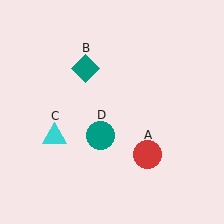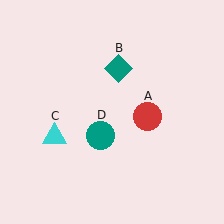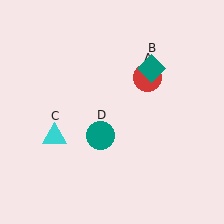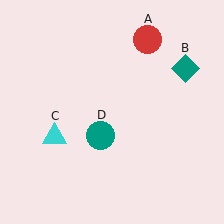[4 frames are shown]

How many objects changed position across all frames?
2 objects changed position: red circle (object A), teal diamond (object B).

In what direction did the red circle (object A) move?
The red circle (object A) moved up.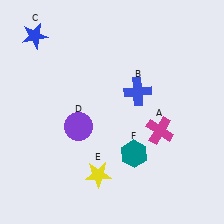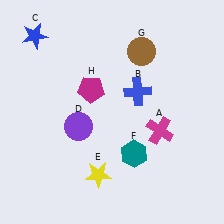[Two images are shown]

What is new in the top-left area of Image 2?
A magenta pentagon (H) was added in the top-left area of Image 2.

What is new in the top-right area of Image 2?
A brown circle (G) was added in the top-right area of Image 2.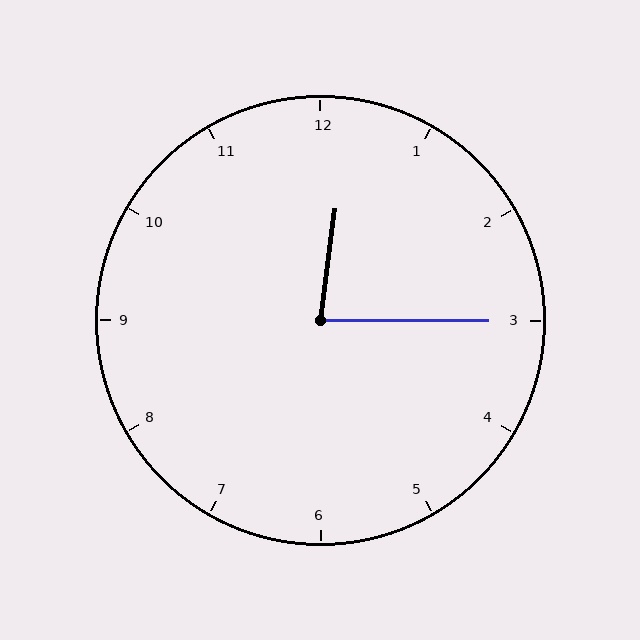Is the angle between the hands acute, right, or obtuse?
It is acute.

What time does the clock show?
12:15.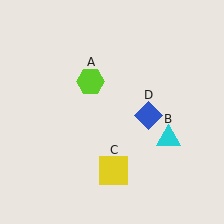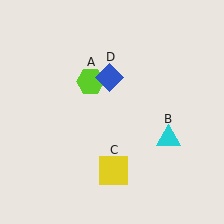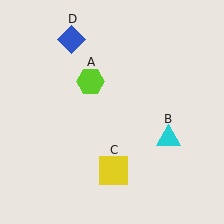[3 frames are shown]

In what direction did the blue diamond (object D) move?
The blue diamond (object D) moved up and to the left.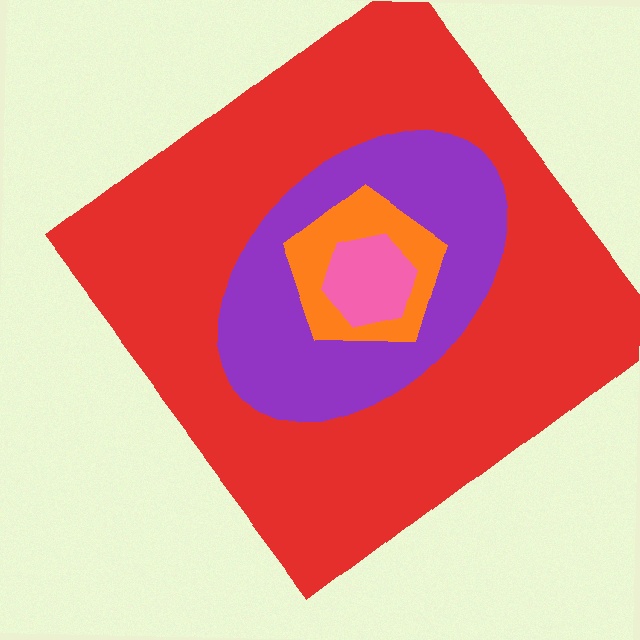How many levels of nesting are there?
4.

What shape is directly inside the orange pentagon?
The pink hexagon.